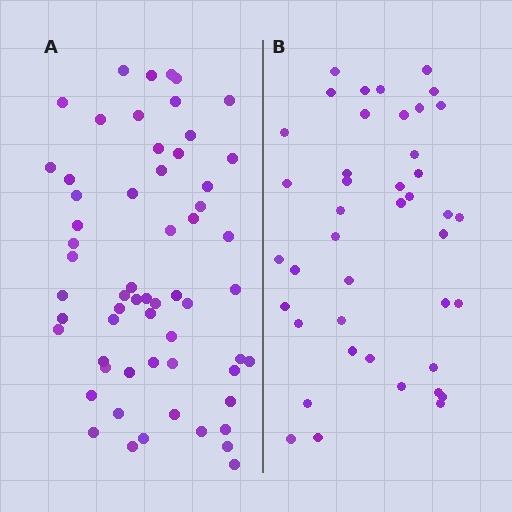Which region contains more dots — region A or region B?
Region A (the left region) has more dots.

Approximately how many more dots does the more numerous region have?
Region A has approximately 20 more dots than region B.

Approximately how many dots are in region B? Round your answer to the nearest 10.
About 40 dots. (The exact count is 42, which rounds to 40.)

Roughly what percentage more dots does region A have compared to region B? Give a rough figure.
About 45% more.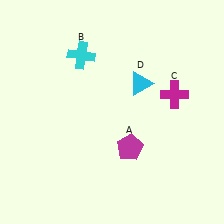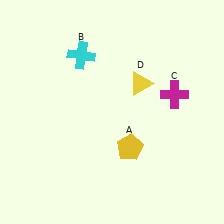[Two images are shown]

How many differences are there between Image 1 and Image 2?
There are 2 differences between the two images.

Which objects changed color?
A changed from magenta to yellow. D changed from cyan to yellow.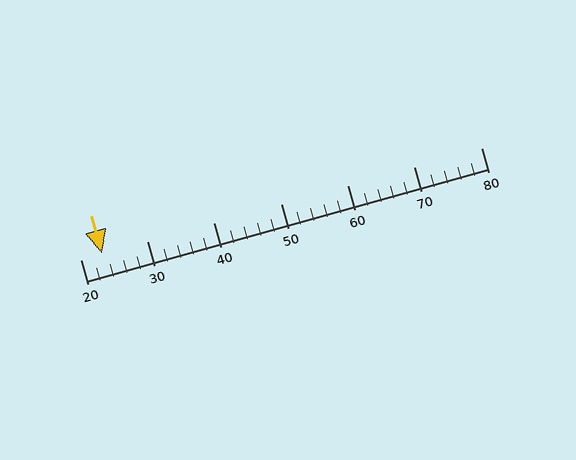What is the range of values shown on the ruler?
The ruler shows values from 20 to 80.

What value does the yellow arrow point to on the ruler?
The yellow arrow points to approximately 23.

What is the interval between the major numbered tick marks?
The major tick marks are spaced 10 units apart.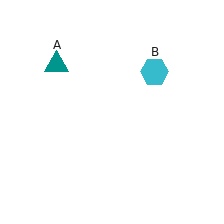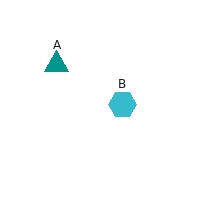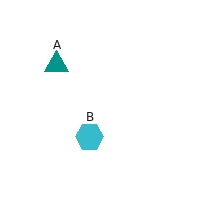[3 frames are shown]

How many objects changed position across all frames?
1 object changed position: cyan hexagon (object B).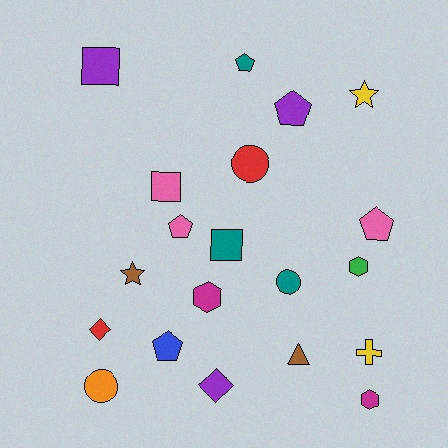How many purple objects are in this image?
There are 3 purple objects.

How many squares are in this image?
There are 3 squares.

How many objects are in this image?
There are 20 objects.